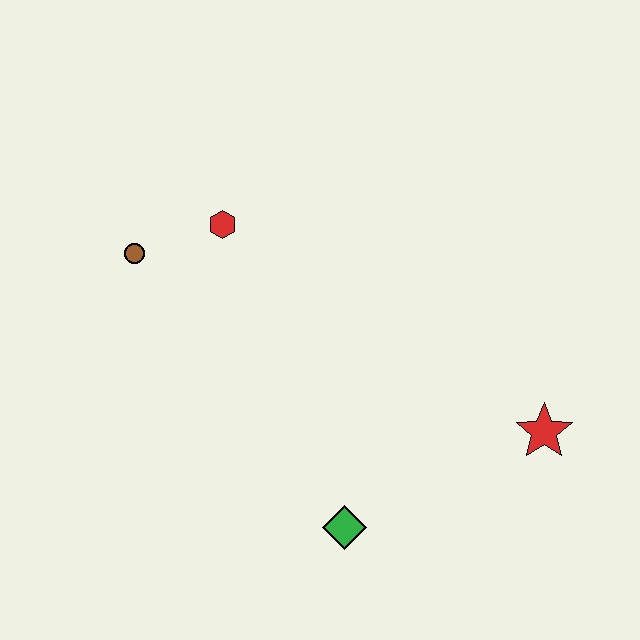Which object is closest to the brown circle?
The red hexagon is closest to the brown circle.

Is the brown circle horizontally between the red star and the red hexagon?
No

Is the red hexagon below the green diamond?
No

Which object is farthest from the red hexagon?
The red star is farthest from the red hexagon.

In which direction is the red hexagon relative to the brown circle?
The red hexagon is to the right of the brown circle.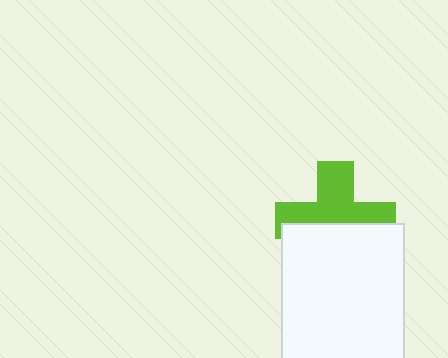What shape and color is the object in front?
The object in front is a white rectangle.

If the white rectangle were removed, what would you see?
You would see the complete lime cross.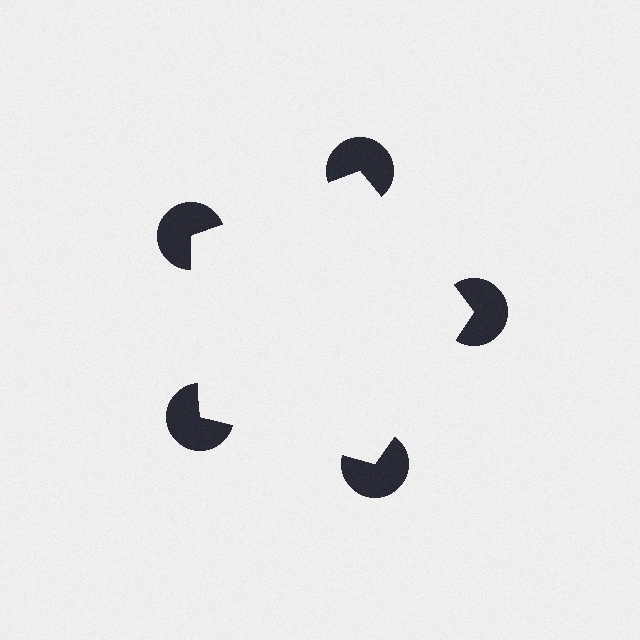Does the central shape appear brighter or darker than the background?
It typically appears slightly brighter than the background, even though no actual brightness change is drawn.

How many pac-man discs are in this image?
There are 5 — one at each vertex of the illusory pentagon.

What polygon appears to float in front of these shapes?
An illusory pentagon — its edges are inferred from the aligned wedge cuts in the pac-man discs, not physically drawn.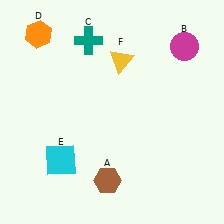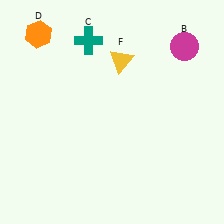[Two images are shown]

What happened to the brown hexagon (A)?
The brown hexagon (A) was removed in Image 2. It was in the bottom-left area of Image 1.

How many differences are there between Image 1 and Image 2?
There are 2 differences between the two images.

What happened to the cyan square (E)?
The cyan square (E) was removed in Image 2. It was in the bottom-left area of Image 1.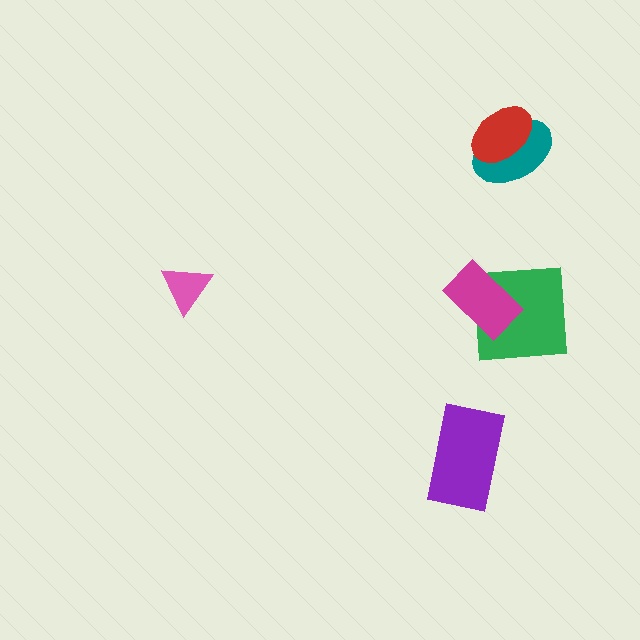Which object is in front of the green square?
The magenta rectangle is in front of the green square.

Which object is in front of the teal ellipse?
The red ellipse is in front of the teal ellipse.